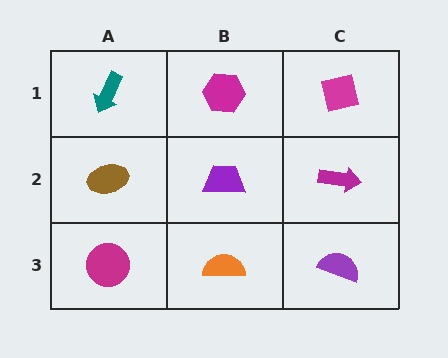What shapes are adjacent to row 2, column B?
A magenta hexagon (row 1, column B), an orange semicircle (row 3, column B), a brown ellipse (row 2, column A), a magenta arrow (row 2, column C).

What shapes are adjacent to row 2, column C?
A magenta square (row 1, column C), a purple semicircle (row 3, column C), a purple trapezoid (row 2, column B).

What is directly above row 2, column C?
A magenta square.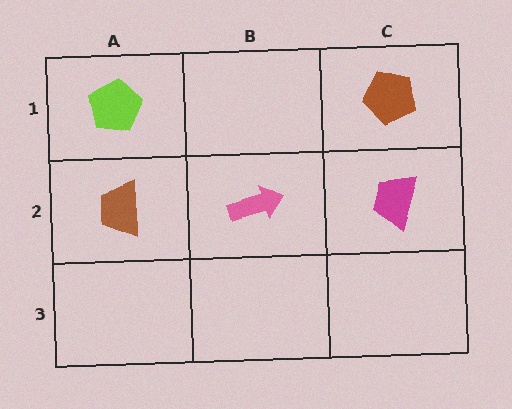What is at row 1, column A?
A lime pentagon.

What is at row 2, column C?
A magenta trapezoid.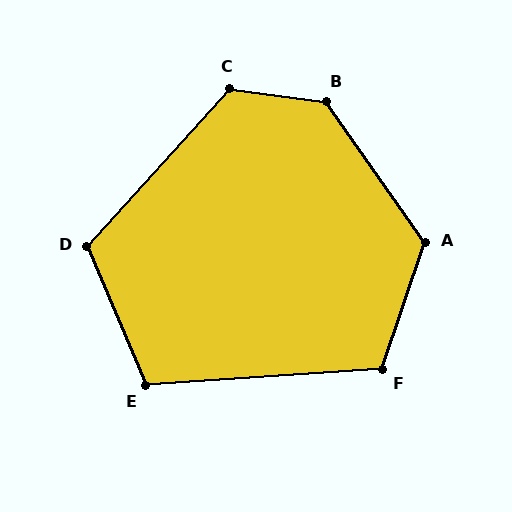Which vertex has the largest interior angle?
B, at approximately 133 degrees.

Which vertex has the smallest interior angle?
E, at approximately 109 degrees.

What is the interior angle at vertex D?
Approximately 115 degrees (obtuse).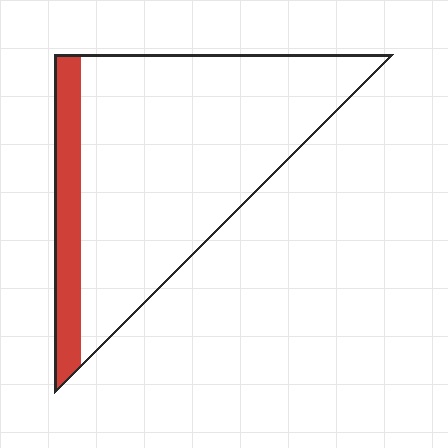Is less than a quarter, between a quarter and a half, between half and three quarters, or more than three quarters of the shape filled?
Less than a quarter.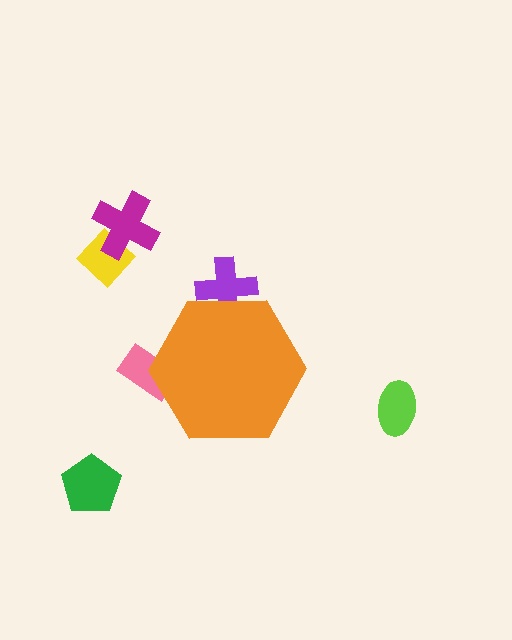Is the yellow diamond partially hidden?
No, the yellow diamond is fully visible.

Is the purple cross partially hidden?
Yes, the purple cross is partially hidden behind the orange hexagon.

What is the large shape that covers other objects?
An orange hexagon.